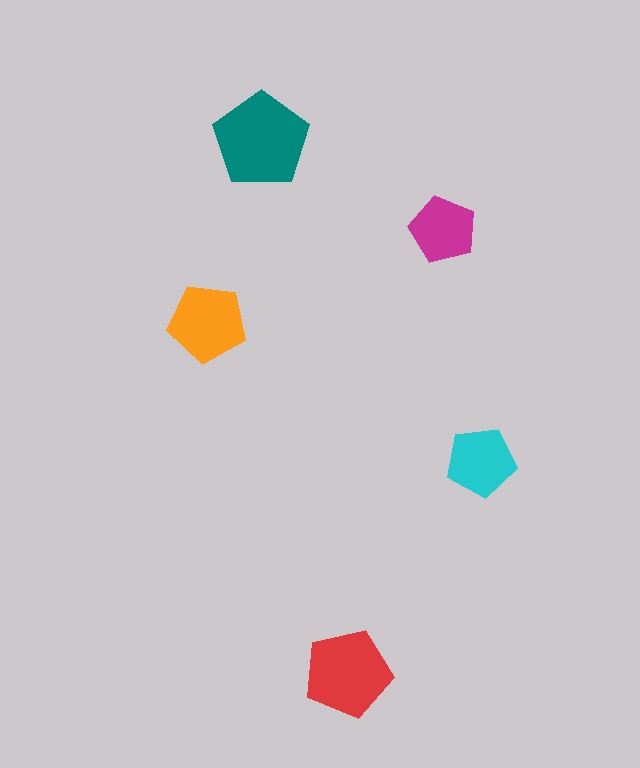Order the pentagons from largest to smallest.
the teal one, the red one, the orange one, the cyan one, the magenta one.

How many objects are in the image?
There are 5 objects in the image.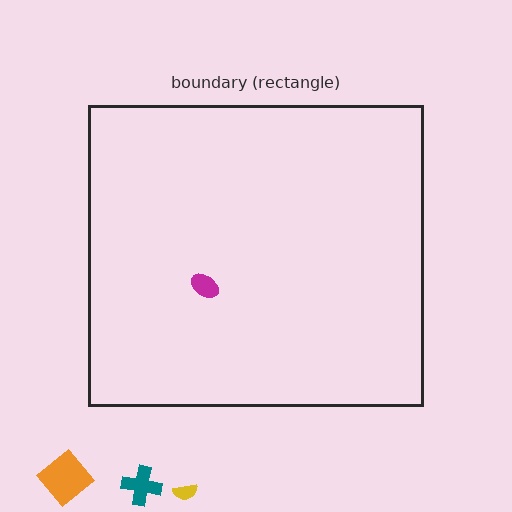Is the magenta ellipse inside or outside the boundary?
Inside.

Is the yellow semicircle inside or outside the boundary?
Outside.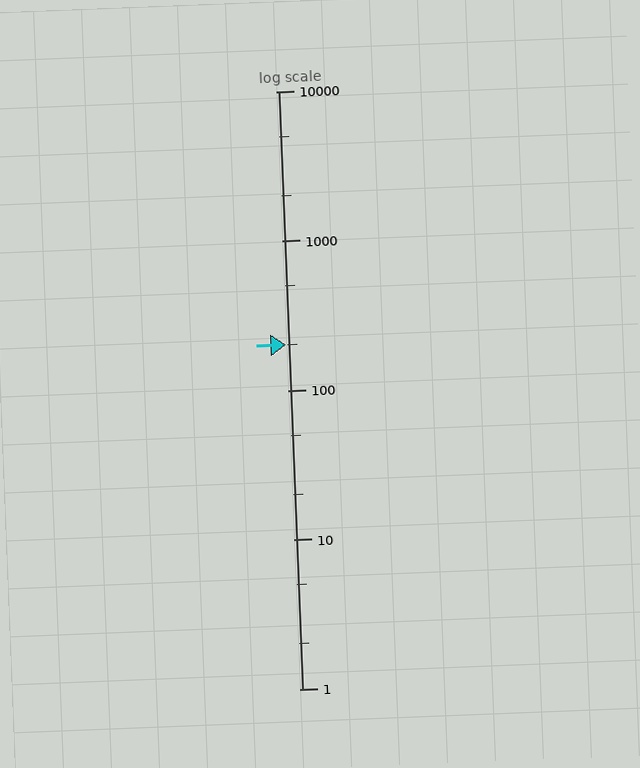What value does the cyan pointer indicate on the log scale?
The pointer indicates approximately 200.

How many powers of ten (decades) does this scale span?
The scale spans 4 decades, from 1 to 10000.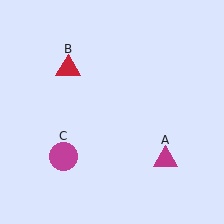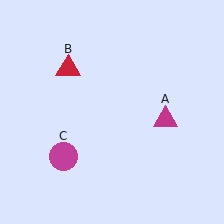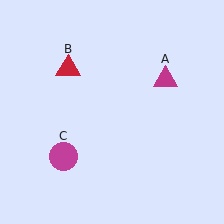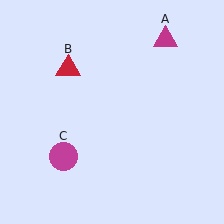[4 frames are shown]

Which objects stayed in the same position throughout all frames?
Red triangle (object B) and magenta circle (object C) remained stationary.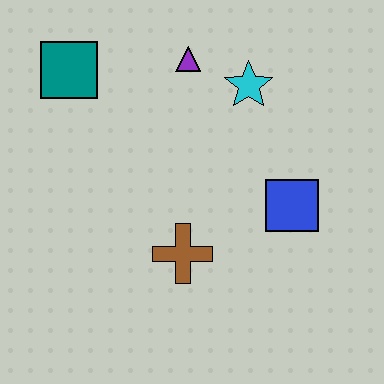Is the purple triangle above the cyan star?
Yes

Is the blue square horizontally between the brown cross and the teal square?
No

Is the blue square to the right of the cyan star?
Yes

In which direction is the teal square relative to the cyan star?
The teal square is to the left of the cyan star.